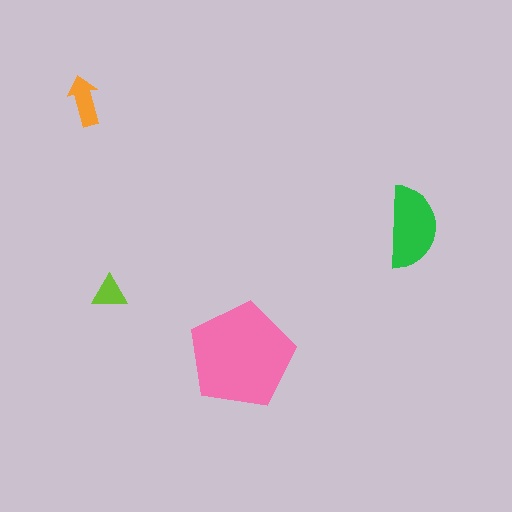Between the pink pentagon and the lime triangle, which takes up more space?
The pink pentagon.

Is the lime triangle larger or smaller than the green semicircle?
Smaller.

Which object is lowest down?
The pink pentagon is bottommost.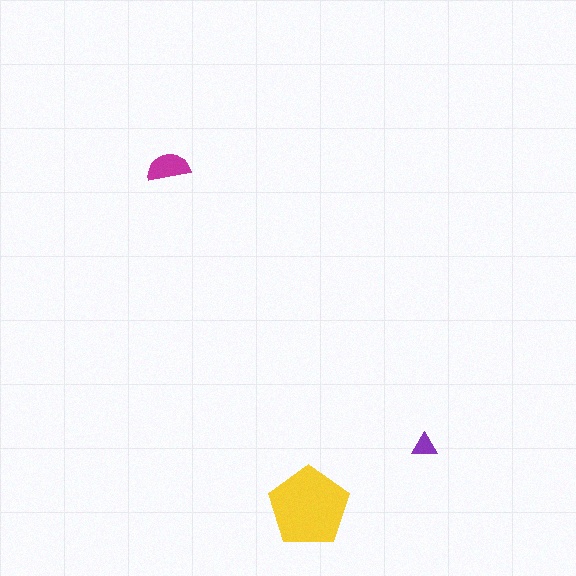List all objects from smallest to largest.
The purple triangle, the magenta semicircle, the yellow pentagon.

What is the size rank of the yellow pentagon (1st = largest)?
1st.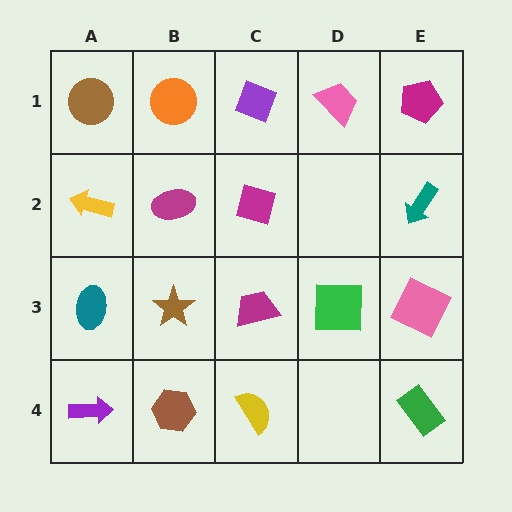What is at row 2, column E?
A teal arrow.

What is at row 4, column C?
A yellow semicircle.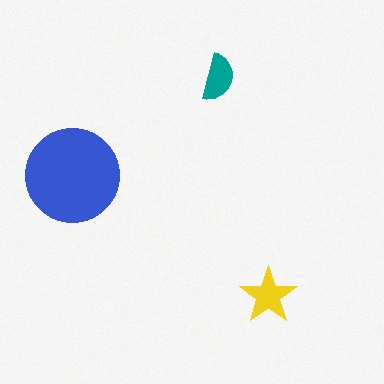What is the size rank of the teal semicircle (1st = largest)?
3rd.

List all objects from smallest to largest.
The teal semicircle, the yellow star, the blue circle.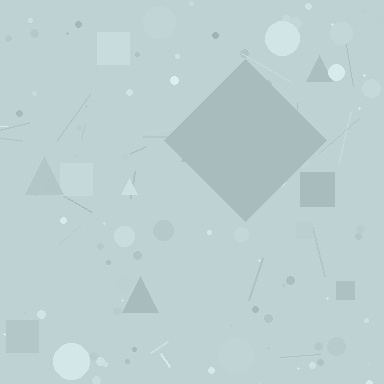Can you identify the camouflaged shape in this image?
The camouflaged shape is a diamond.